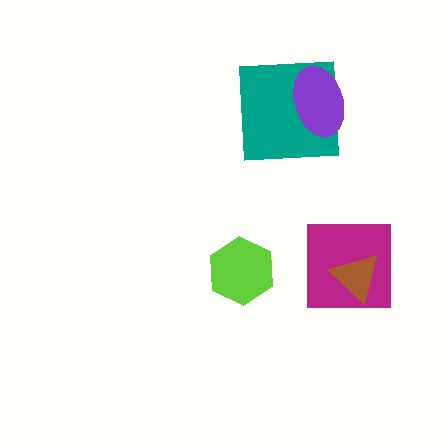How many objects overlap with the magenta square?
1 object overlaps with the magenta square.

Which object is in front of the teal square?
The purple ellipse is in front of the teal square.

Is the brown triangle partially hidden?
No, no other shape covers it.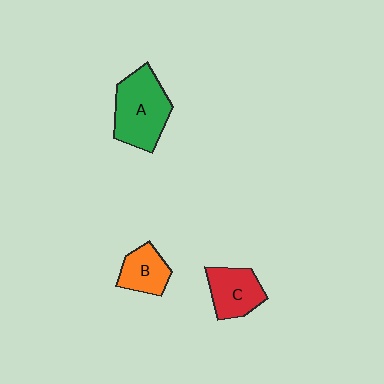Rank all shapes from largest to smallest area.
From largest to smallest: A (green), C (red), B (orange).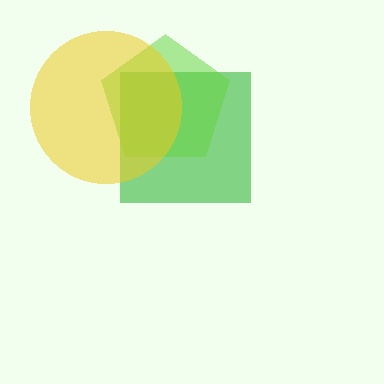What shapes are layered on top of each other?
The layered shapes are: a green square, a lime pentagon, a yellow circle.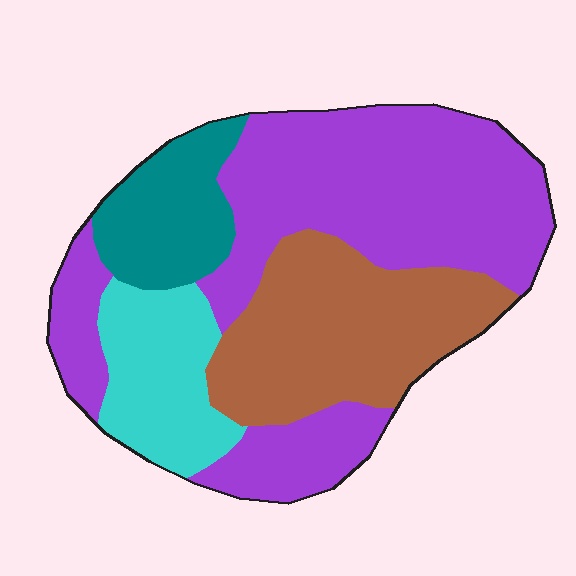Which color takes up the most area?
Purple, at roughly 50%.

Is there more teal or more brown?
Brown.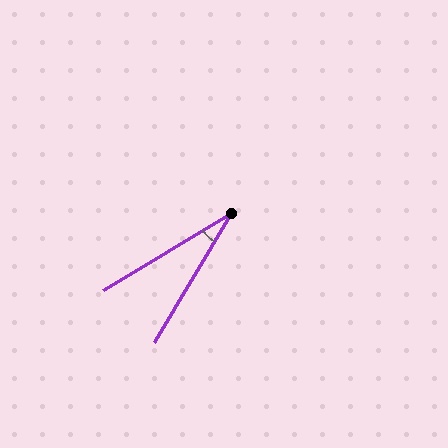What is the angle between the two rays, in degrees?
Approximately 28 degrees.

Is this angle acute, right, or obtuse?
It is acute.